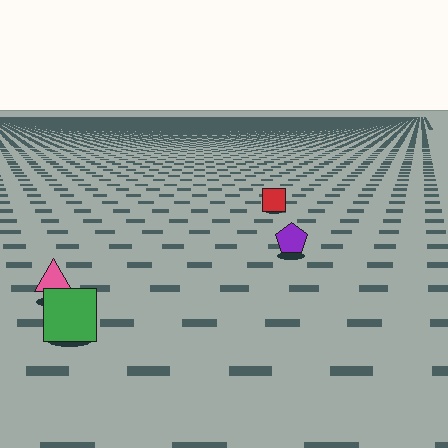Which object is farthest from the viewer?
The red square is farthest from the viewer. It appears smaller and the ground texture around it is denser.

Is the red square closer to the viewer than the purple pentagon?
No. The purple pentagon is closer — you can tell from the texture gradient: the ground texture is coarser near it.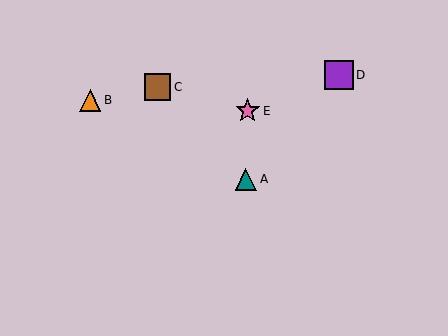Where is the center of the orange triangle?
The center of the orange triangle is at (90, 100).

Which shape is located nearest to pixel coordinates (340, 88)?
The purple square (labeled D) at (339, 75) is nearest to that location.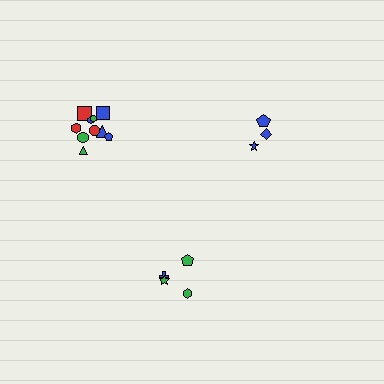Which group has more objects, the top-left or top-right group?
The top-left group.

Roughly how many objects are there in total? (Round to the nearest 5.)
Roughly 15 objects in total.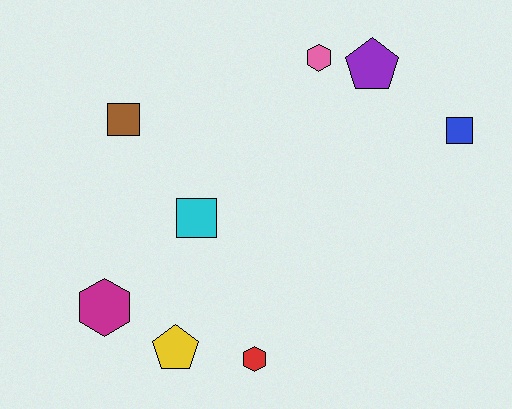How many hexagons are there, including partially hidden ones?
There are 3 hexagons.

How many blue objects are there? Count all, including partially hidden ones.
There is 1 blue object.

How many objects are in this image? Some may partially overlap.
There are 8 objects.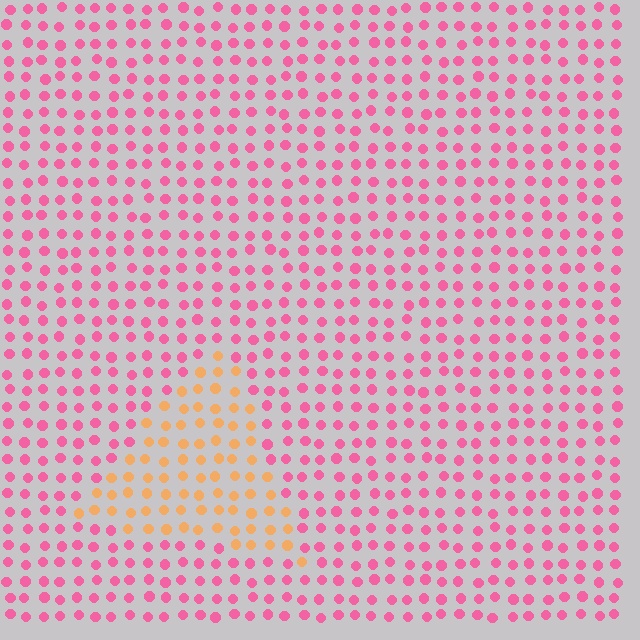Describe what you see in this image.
The image is filled with small pink elements in a uniform arrangement. A triangle-shaped region is visible where the elements are tinted to a slightly different hue, forming a subtle color boundary.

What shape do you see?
I see a triangle.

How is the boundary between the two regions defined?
The boundary is defined purely by a slight shift in hue (about 57 degrees). Spacing, size, and orientation are identical on both sides.